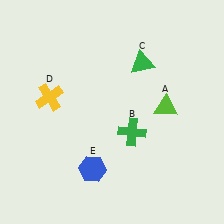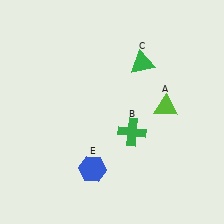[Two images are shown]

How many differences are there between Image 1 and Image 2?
There is 1 difference between the two images.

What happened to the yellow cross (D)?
The yellow cross (D) was removed in Image 2. It was in the top-left area of Image 1.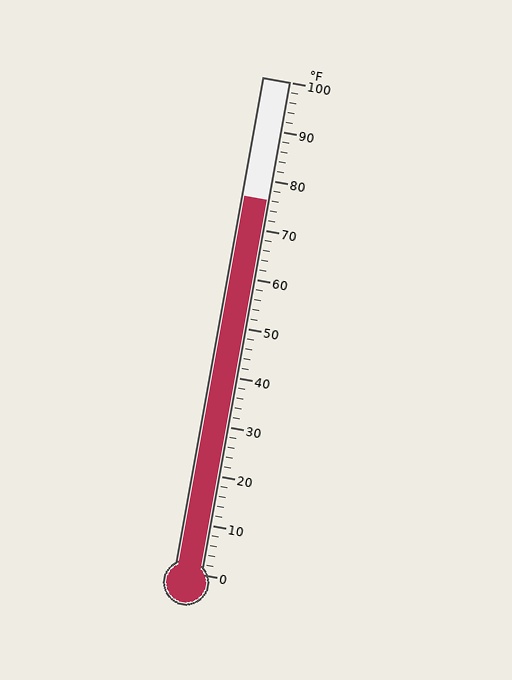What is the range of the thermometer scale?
The thermometer scale ranges from 0°F to 100°F.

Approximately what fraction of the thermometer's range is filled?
The thermometer is filled to approximately 75% of its range.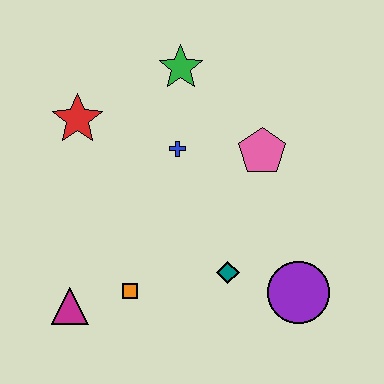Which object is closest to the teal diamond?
The purple circle is closest to the teal diamond.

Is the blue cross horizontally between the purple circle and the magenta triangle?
Yes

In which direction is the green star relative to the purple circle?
The green star is above the purple circle.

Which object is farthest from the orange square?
The green star is farthest from the orange square.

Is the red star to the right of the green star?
No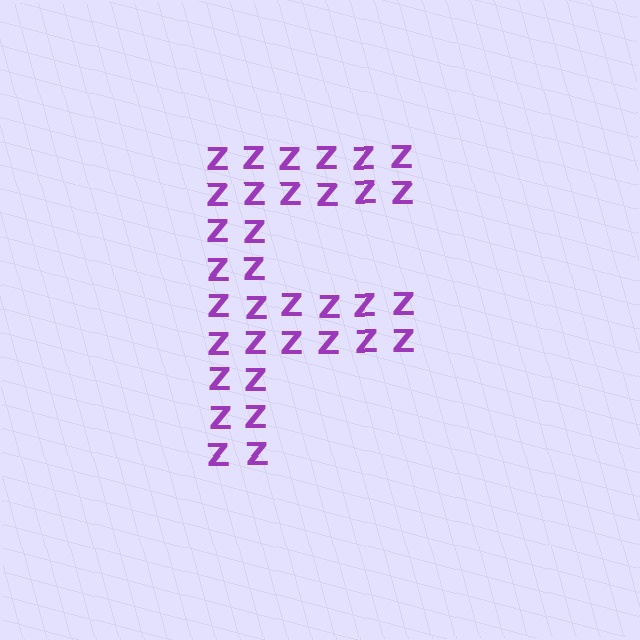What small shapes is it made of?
It is made of small letter Z's.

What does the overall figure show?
The overall figure shows the letter F.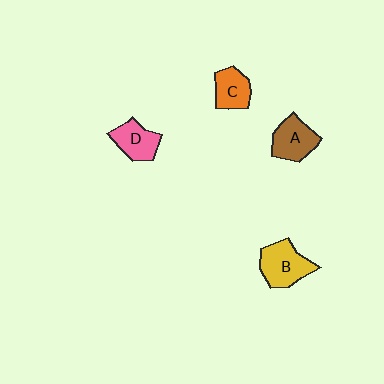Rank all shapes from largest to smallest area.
From largest to smallest: B (yellow), A (brown), D (pink), C (orange).